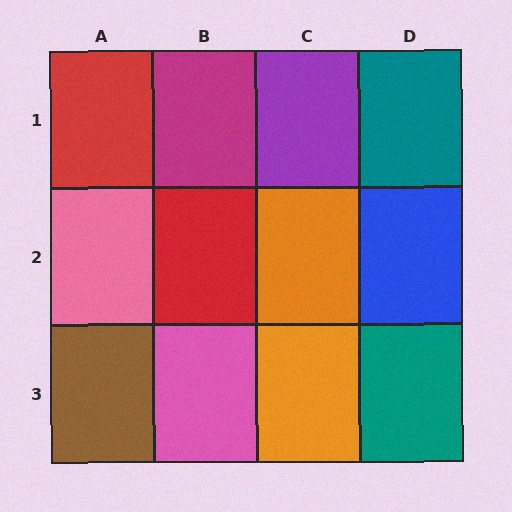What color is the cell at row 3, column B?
Pink.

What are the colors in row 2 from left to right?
Pink, red, orange, blue.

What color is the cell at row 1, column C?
Purple.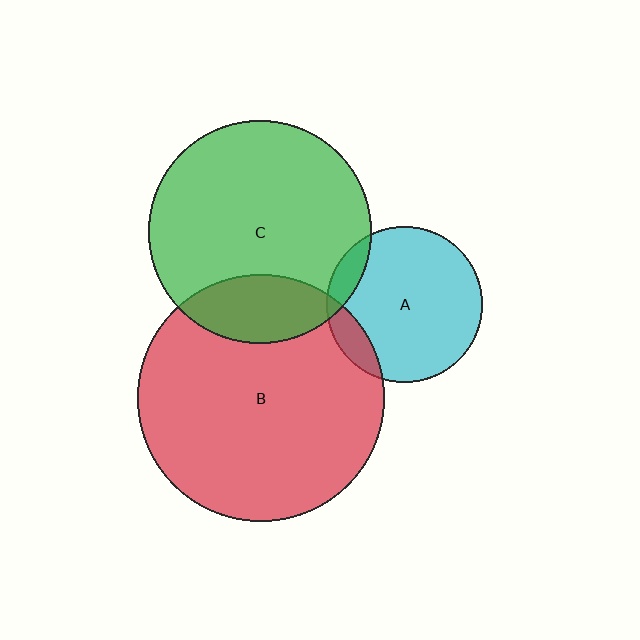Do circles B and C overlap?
Yes.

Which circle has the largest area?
Circle B (red).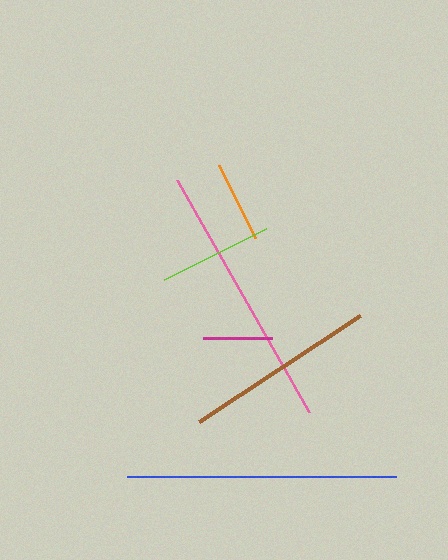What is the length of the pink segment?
The pink segment is approximately 267 pixels long.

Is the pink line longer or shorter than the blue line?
The blue line is longer than the pink line.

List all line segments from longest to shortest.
From longest to shortest: blue, pink, brown, lime, orange, magenta.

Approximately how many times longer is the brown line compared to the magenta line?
The brown line is approximately 2.8 times the length of the magenta line.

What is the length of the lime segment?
The lime segment is approximately 114 pixels long.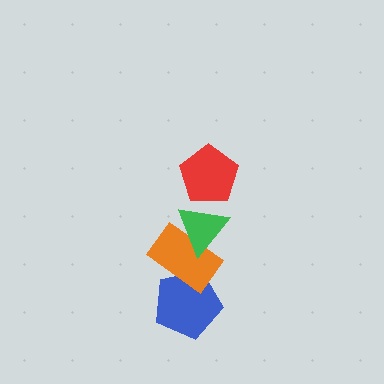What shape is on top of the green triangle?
The red pentagon is on top of the green triangle.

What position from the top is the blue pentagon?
The blue pentagon is 4th from the top.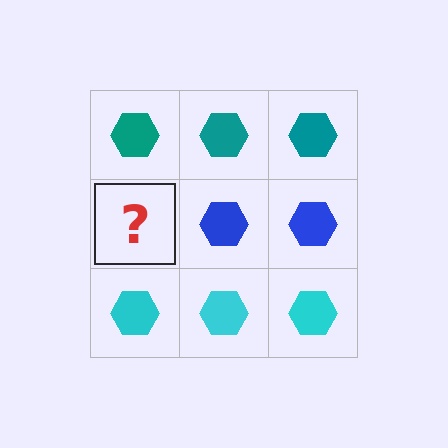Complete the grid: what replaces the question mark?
The question mark should be replaced with a blue hexagon.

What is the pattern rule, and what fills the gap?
The rule is that each row has a consistent color. The gap should be filled with a blue hexagon.